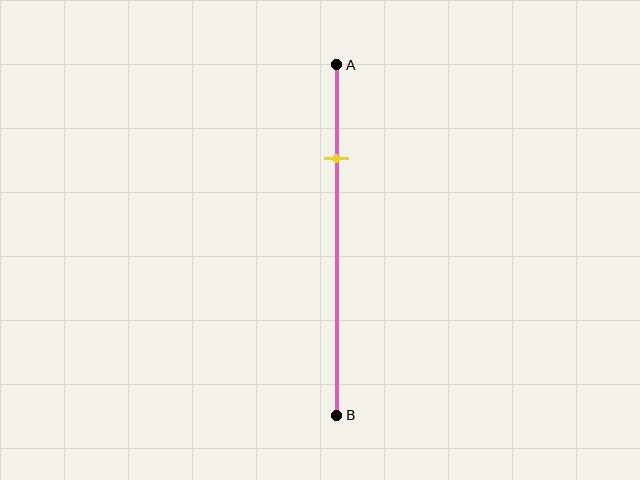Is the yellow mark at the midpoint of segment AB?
No, the mark is at about 25% from A, not at the 50% midpoint.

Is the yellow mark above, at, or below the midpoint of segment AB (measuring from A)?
The yellow mark is above the midpoint of segment AB.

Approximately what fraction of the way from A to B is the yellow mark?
The yellow mark is approximately 25% of the way from A to B.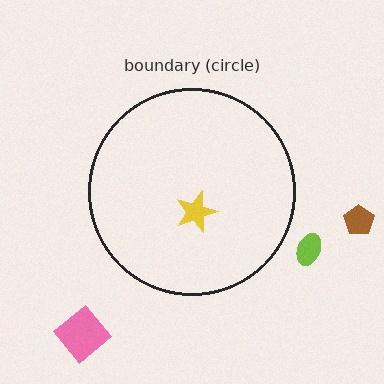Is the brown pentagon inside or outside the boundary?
Outside.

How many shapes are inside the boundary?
1 inside, 3 outside.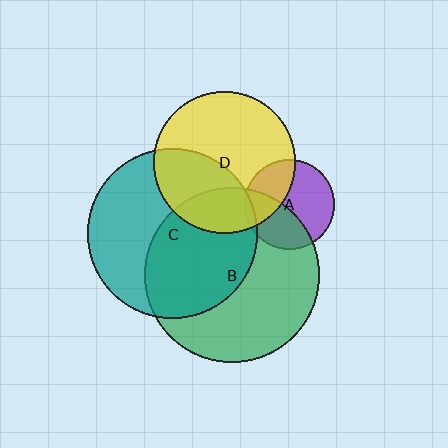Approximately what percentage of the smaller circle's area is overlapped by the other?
Approximately 5%.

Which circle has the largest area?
Circle B (green).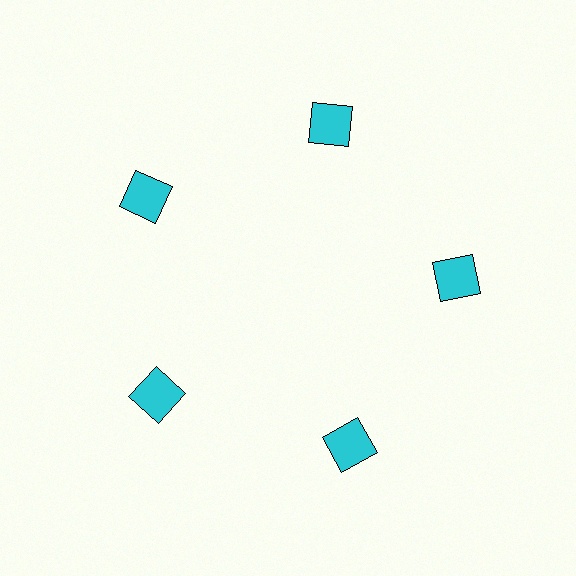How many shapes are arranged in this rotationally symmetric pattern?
There are 5 shapes, arranged in 5 groups of 1.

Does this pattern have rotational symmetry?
Yes, this pattern has 5-fold rotational symmetry. It looks the same after rotating 72 degrees around the center.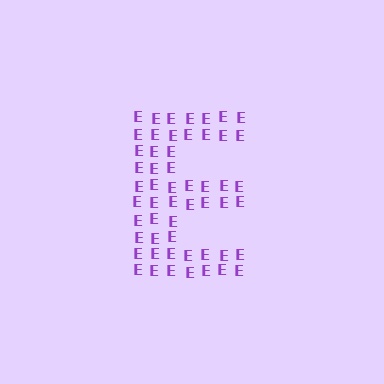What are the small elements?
The small elements are letter E's.